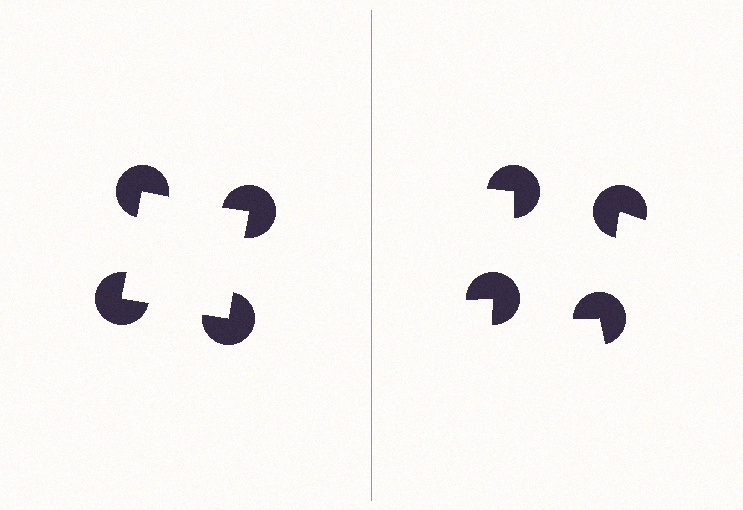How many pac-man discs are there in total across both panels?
8 — 4 on each side.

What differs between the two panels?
The pac-man discs are positioned identically on both sides; only the wedge orientations differ. On the left they align to a square; on the right they are misaligned.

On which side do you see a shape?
An illusory square appears on the left side. On the right side the wedge cuts are rotated, so no coherent shape forms.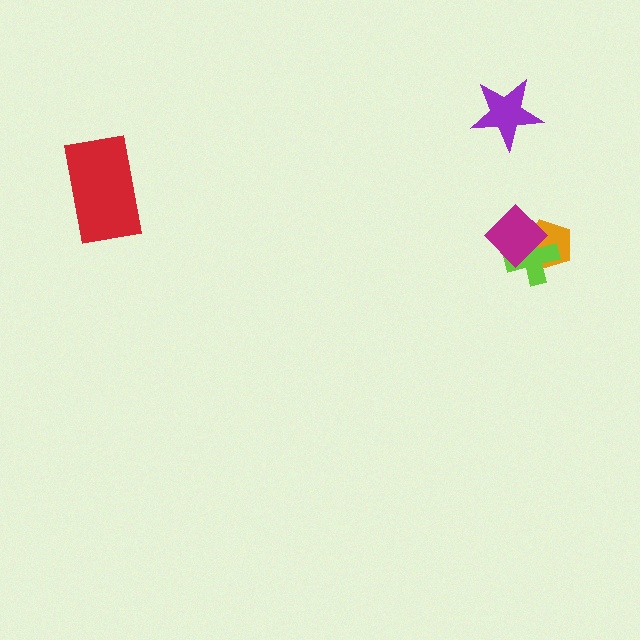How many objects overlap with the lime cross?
2 objects overlap with the lime cross.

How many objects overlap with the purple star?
0 objects overlap with the purple star.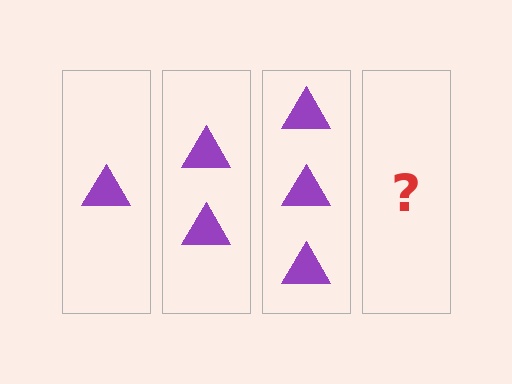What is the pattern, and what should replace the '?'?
The pattern is that each step adds one more triangle. The '?' should be 4 triangles.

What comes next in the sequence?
The next element should be 4 triangles.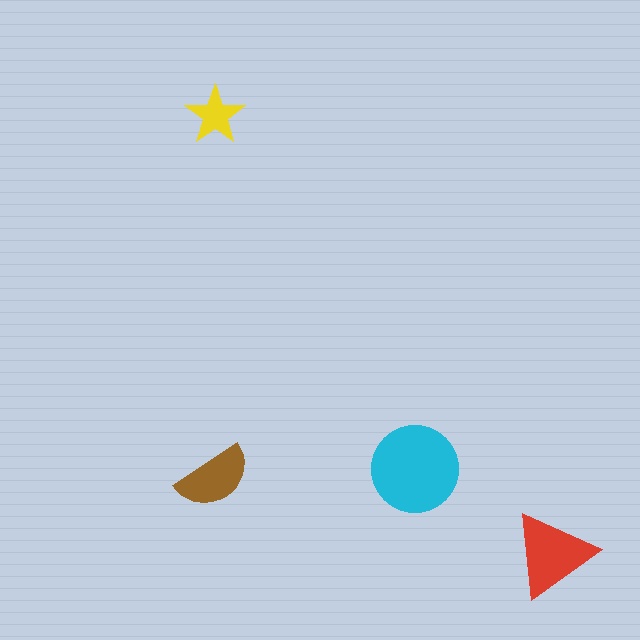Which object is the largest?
The cyan circle.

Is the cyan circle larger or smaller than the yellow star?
Larger.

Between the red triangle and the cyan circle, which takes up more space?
The cyan circle.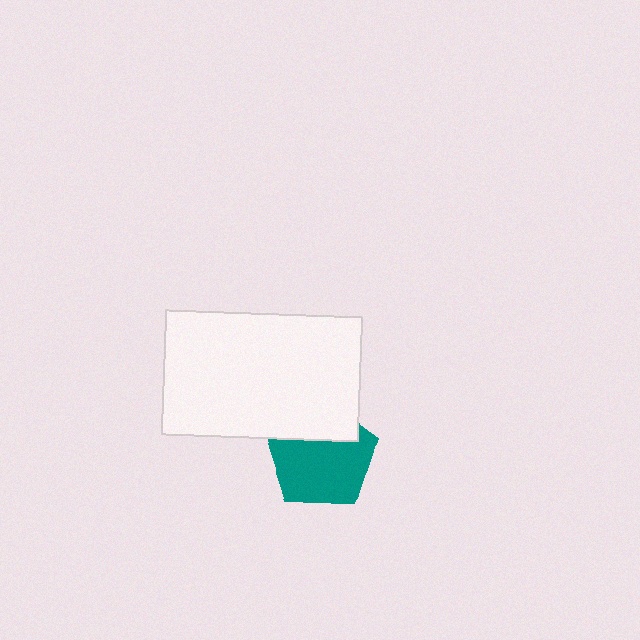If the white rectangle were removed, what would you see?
You would see the complete teal pentagon.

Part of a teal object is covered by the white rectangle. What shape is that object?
It is a pentagon.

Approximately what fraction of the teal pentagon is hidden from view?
Roughly 31% of the teal pentagon is hidden behind the white rectangle.